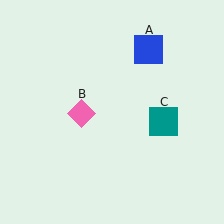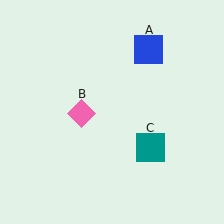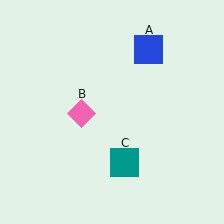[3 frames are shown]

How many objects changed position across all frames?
1 object changed position: teal square (object C).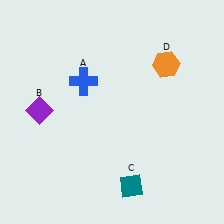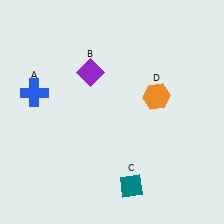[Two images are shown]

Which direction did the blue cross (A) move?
The blue cross (A) moved left.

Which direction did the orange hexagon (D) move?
The orange hexagon (D) moved down.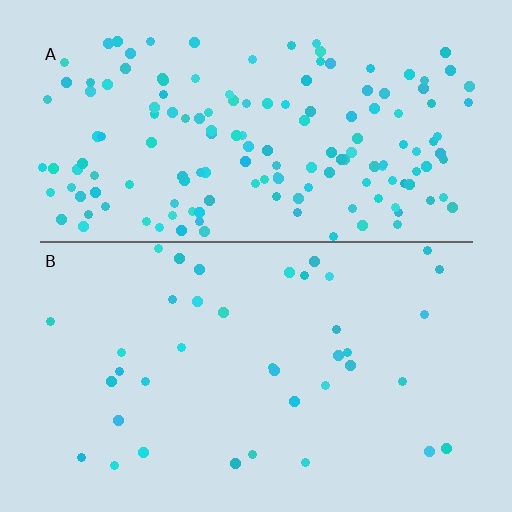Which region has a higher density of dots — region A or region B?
A (the top).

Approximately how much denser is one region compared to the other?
Approximately 4.1× — region A over region B.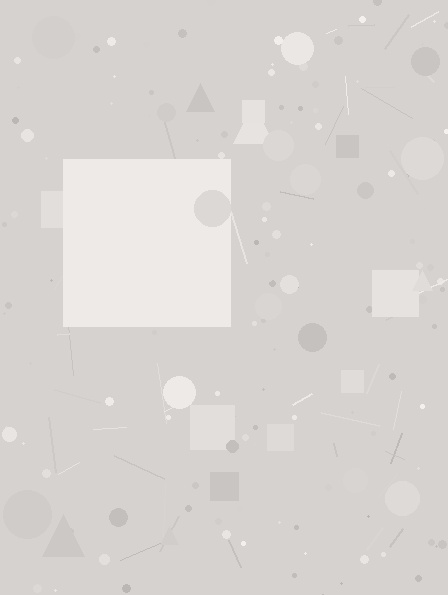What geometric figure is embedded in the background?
A square is embedded in the background.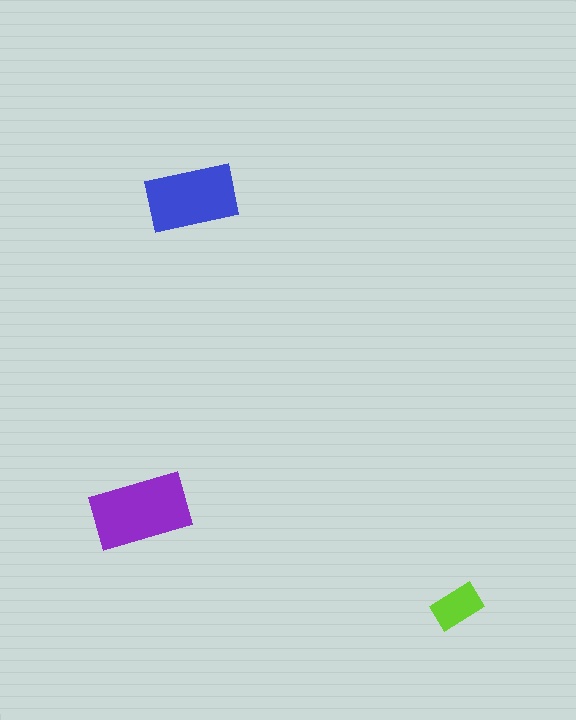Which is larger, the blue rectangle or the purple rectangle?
The purple one.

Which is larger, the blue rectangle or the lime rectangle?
The blue one.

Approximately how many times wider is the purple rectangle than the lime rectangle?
About 2 times wider.